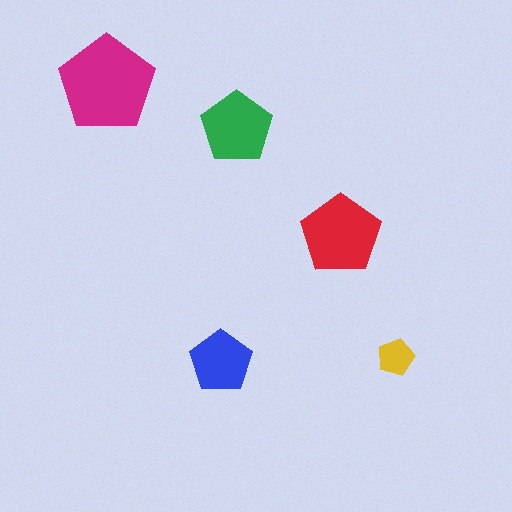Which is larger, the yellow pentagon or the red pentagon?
The red one.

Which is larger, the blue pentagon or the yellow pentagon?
The blue one.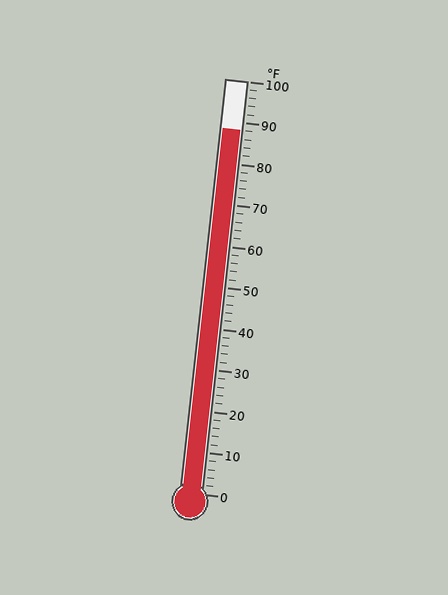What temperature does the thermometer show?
The thermometer shows approximately 88°F.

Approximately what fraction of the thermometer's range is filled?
The thermometer is filled to approximately 90% of its range.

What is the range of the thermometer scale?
The thermometer scale ranges from 0°F to 100°F.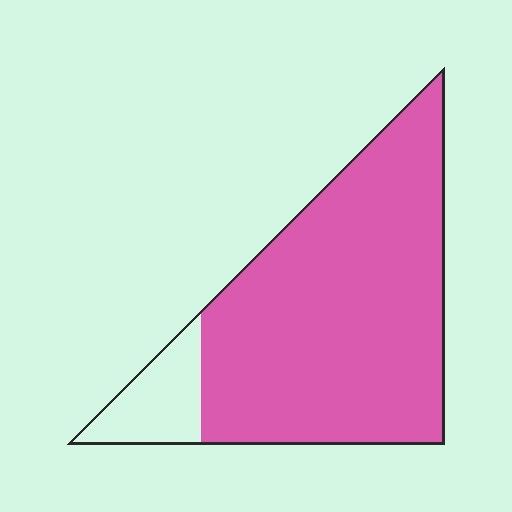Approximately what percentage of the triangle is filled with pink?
Approximately 85%.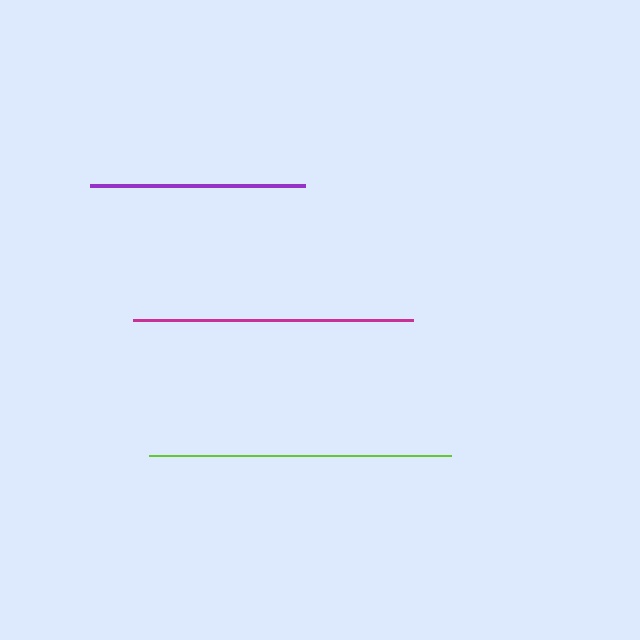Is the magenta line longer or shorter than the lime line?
The lime line is longer than the magenta line.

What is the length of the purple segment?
The purple segment is approximately 215 pixels long.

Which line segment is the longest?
The lime line is the longest at approximately 302 pixels.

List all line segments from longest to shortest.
From longest to shortest: lime, magenta, purple.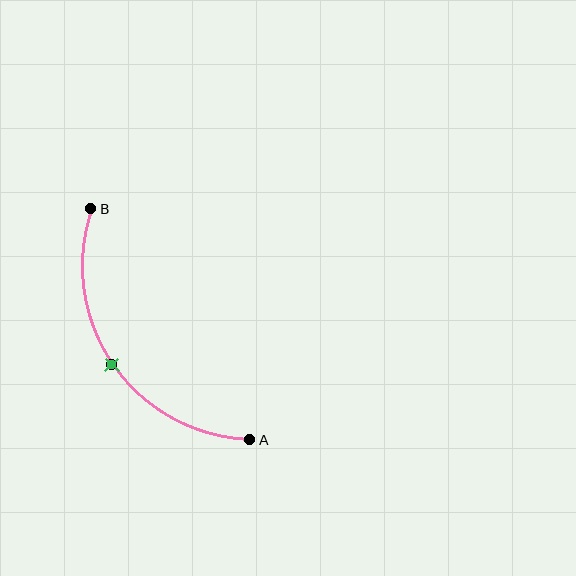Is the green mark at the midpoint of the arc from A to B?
Yes. The green mark lies on the arc at equal arc-length from both A and B — it is the arc midpoint.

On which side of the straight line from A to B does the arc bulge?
The arc bulges below and to the left of the straight line connecting A and B.